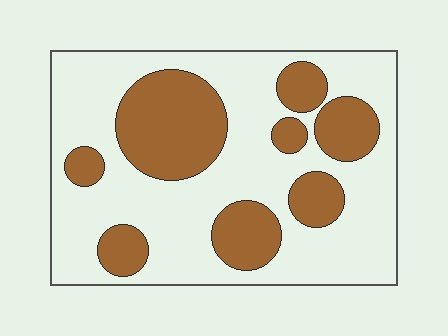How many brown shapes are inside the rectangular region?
8.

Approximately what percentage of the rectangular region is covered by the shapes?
Approximately 30%.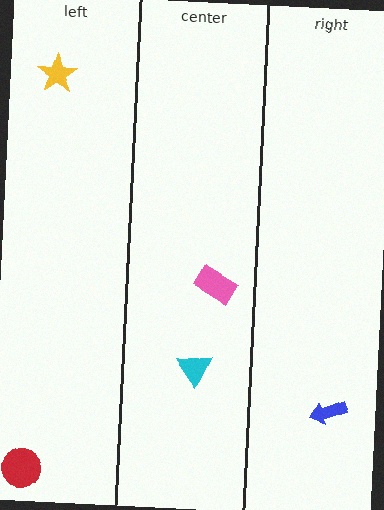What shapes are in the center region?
The pink rectangle, the cyan triangle.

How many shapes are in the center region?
2.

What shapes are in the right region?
The blue arrow.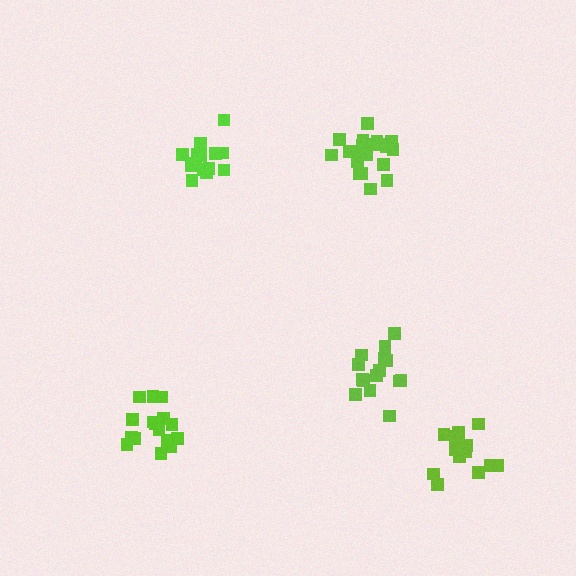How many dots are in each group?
Group 1: 16 dots, Group 2: 21 dots, Group 3: 15 dots, Group 4: 15 dots, Group 5: 16 dots (83 total).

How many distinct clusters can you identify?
There are 5 distinct clusters.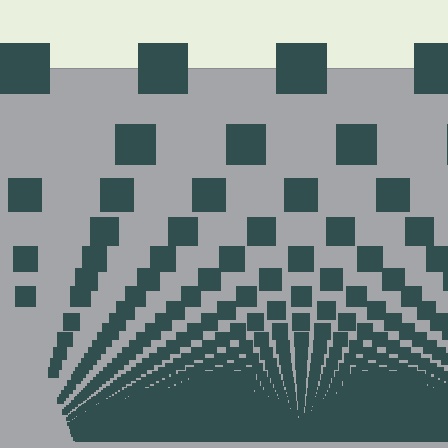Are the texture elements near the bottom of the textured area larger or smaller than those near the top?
Smaller. The gradient is inverted — elements near the bottom are smaller and denser.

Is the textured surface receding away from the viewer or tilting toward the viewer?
The surface appears to tilt toward the viewer. Texture elements get larger and sparser toward the top.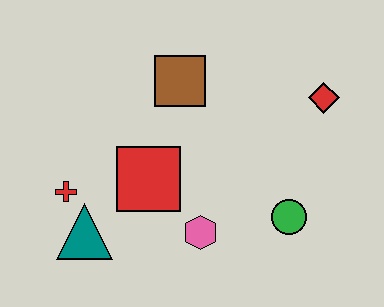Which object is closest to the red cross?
The teal triangle is closest to the red cross.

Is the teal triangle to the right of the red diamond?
No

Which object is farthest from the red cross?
The red diamond is farthest from the red cross.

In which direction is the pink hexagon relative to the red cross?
The pink hexagon is to the right of the red cross.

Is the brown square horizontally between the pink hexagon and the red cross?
Yes